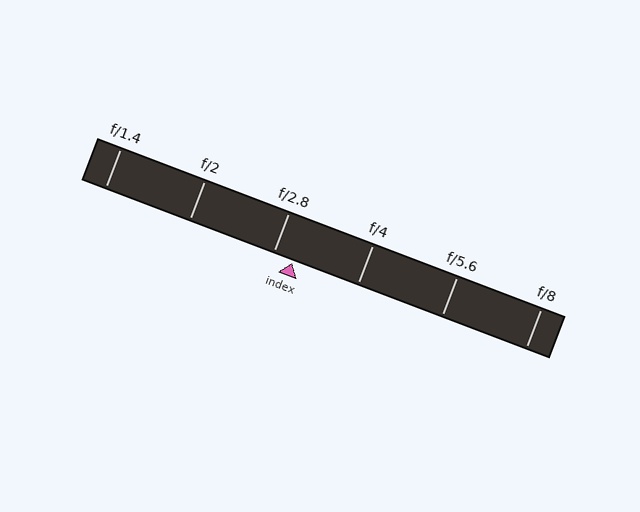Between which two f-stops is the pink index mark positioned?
The index mark is between f/2.8 and f/4.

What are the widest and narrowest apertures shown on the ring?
The widest aperture shown is f/1.4 and the narrowest is f/8.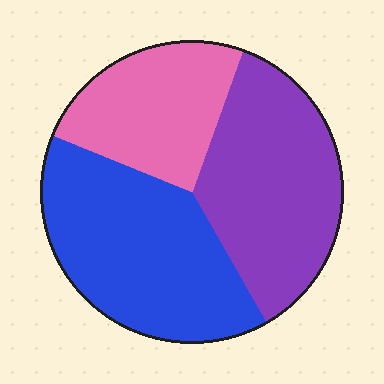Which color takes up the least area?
Pink, at roughly 25%.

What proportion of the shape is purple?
Purple covers 36% of the shape.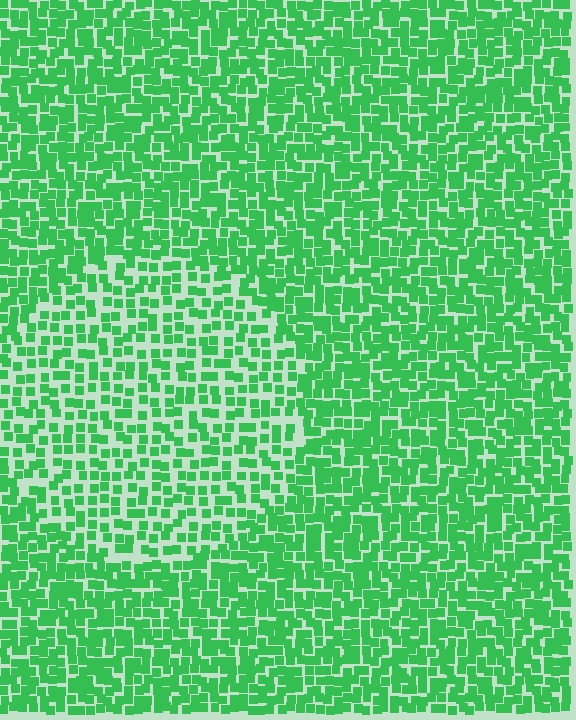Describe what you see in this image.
The image contains small green elements arranged at two different densities. A circle-shaped region is visible where the elements are less densely packed than the surrounding area.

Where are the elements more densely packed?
The elements are more densely packed outside the circle boundary.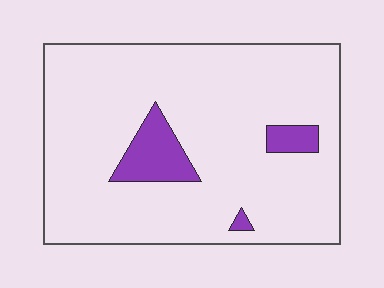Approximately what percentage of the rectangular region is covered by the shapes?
Approximately 10%.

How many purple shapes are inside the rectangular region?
3.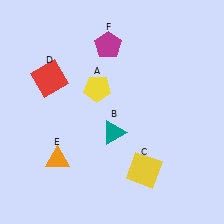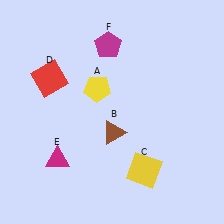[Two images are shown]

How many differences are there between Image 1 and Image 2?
There are 2 differences between the two images.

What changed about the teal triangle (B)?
In Image 1, B is teal. In Image 2, it changed to brown.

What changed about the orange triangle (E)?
In Image 1, E is orange. In Image 2, it changed to magenta.